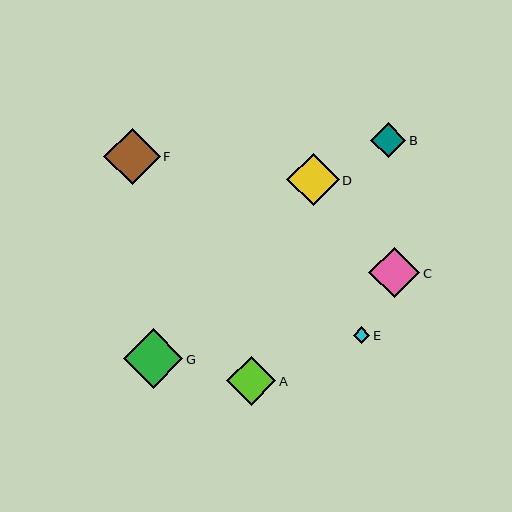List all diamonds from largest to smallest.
From largest to smallest: G, F, D, C, A, B, E.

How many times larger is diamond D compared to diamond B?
Diamond D is approximately 1.5 times the size of diamond B.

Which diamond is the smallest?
Diamond E is the smallest with a size of approximately 16 pixels.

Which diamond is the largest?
Diamond G is the largest with a size of approximately 59 pixels.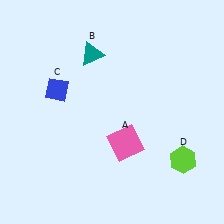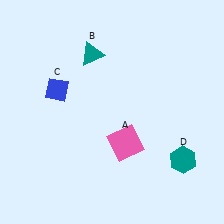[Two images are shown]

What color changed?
The hexagon (D) changed from lime in Image 1 to teal in Image 2.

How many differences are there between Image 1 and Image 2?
There is 1 difference between the two images.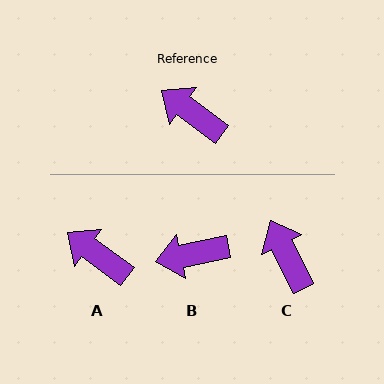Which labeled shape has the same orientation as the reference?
A.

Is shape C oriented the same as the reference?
No, it is off by about 28 degrees.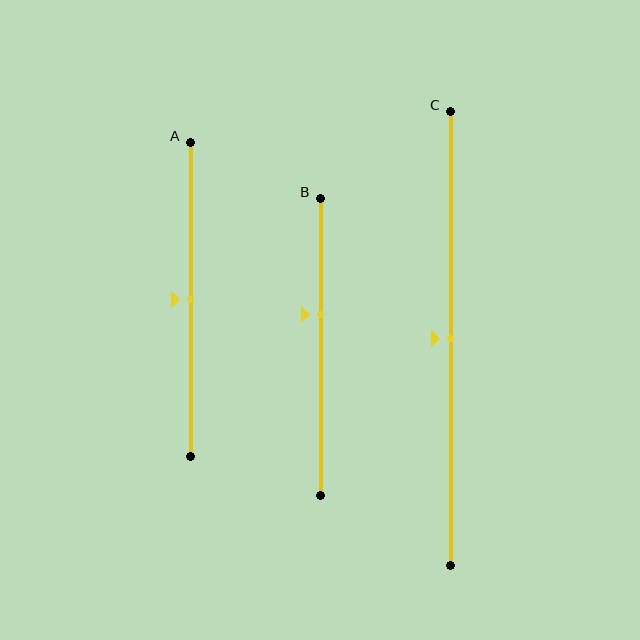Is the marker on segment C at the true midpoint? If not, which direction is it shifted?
Yes, the marker on segment C is at the true midpoint.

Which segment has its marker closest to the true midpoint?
Segment A has its marker closest to the true midpoint.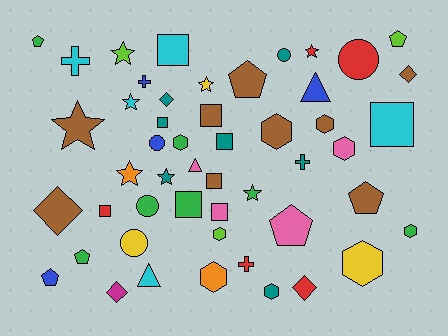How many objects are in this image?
There are 50 objects.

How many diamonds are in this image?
There are 5 diamonds.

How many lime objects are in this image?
There are 3 lime objects.